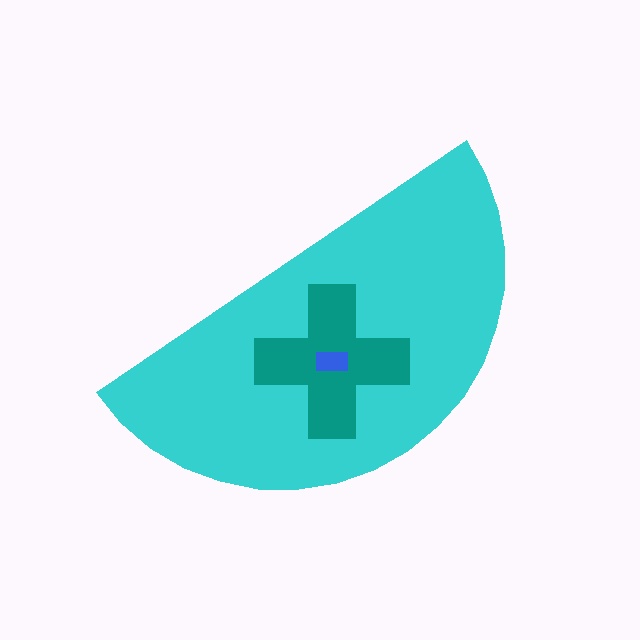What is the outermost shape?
The cyan semicircle.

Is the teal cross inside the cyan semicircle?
Yes.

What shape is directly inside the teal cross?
The blue rectangle.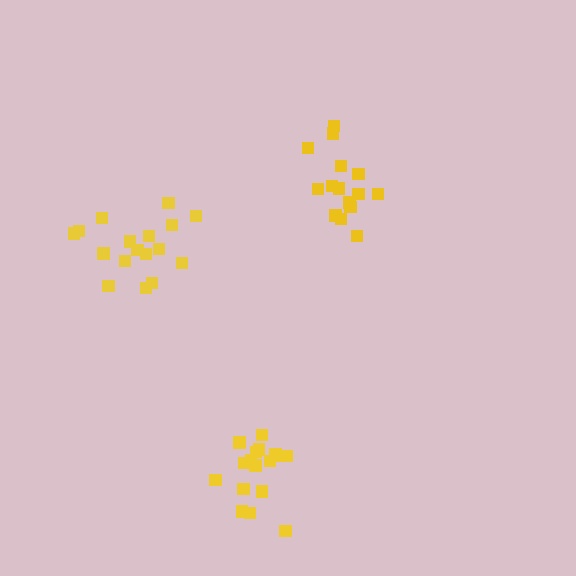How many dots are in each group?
Group 1: 17 dots, Group 2: 17 dots, Group 3: 15 dots (49 total).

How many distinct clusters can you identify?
There are 3 distinct clusters.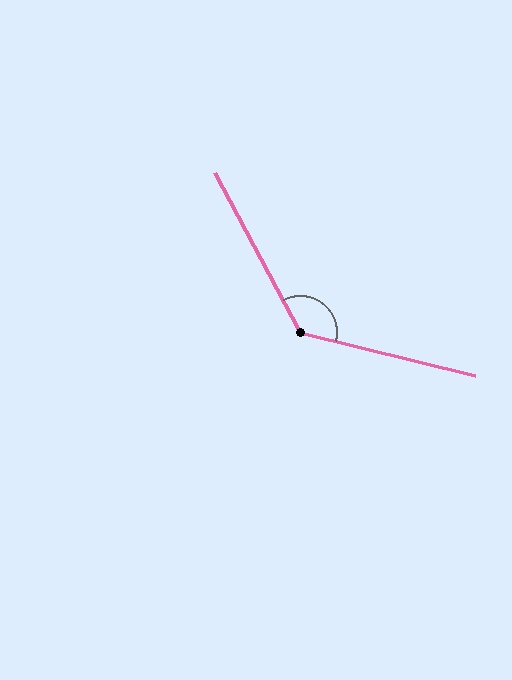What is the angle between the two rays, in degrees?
Approximately 132 degrees.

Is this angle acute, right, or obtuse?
It is obtuse.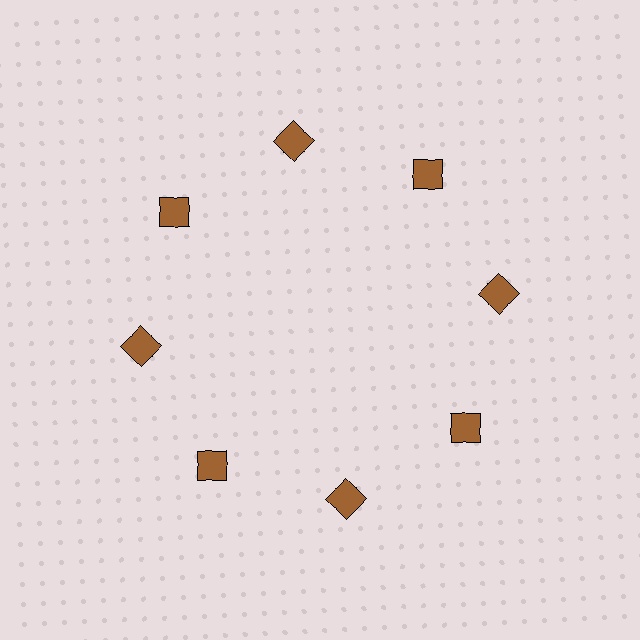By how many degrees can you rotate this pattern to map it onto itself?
The pattern maps onto itself every 45 degrees of rotation.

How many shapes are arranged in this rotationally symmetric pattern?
There are 8 shapes, arranged in 8 groups of 1.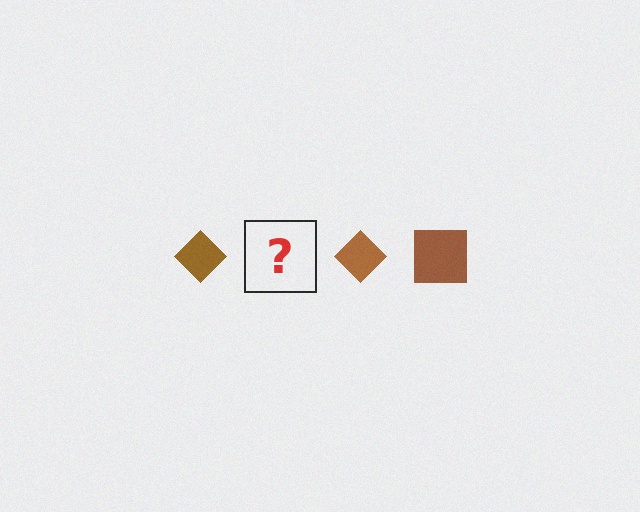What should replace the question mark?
The question mark should be replaced with a brown square.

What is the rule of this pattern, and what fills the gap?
The rule is that the pattern cycles through diamond, square shapes in brown. The gap should be filled with a brown square.